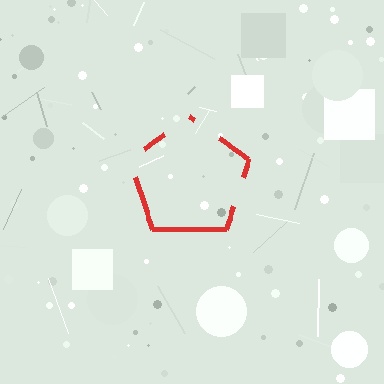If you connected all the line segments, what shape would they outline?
They would outline a pentagon.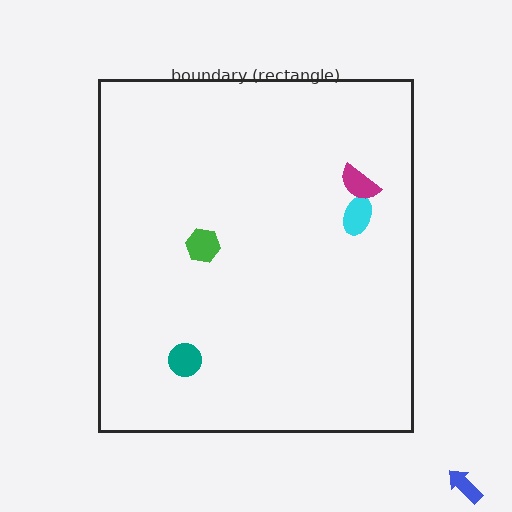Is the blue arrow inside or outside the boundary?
Outside.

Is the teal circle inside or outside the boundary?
Inside.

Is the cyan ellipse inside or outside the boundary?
Inside.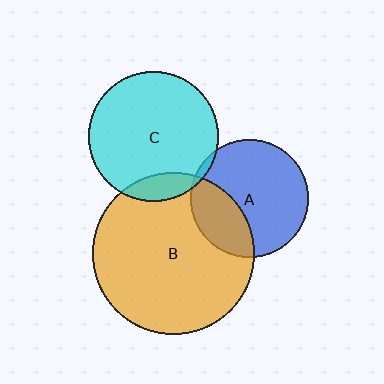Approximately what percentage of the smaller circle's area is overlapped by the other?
Approximately 30%.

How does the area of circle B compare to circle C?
Approximately 1.5 times.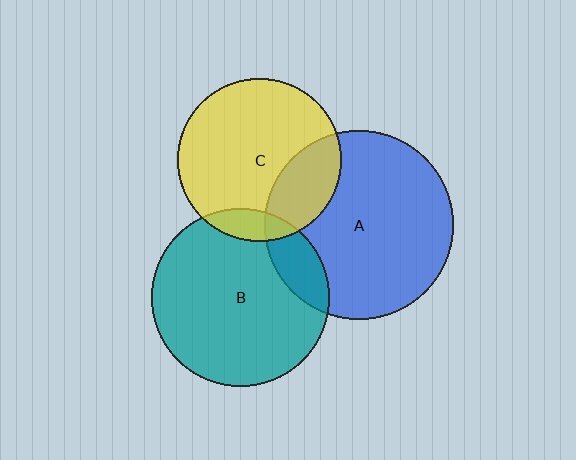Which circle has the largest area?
Circle A (blue).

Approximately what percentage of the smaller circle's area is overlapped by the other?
Approximately 15%.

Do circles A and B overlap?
Yes.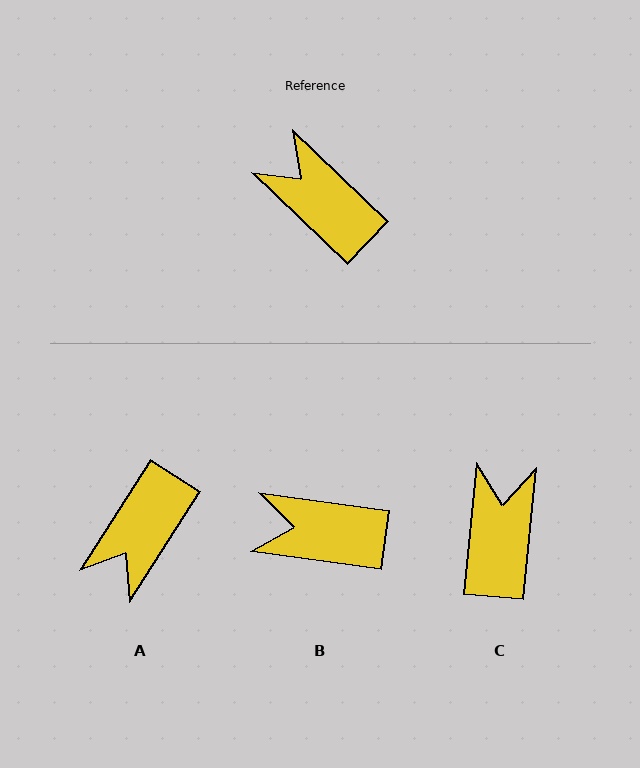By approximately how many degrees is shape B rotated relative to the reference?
Approximately 36 degrees counter-clockwise.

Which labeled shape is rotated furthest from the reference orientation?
A, about 101 degrees away.